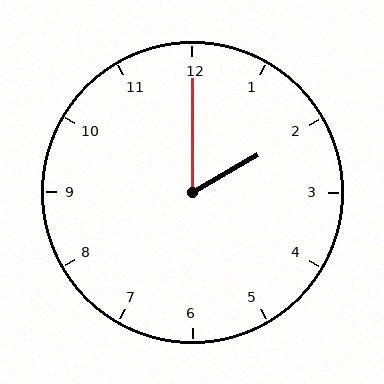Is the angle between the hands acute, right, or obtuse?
It is acute.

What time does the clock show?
2:00.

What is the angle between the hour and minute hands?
Approximately 60 degrees.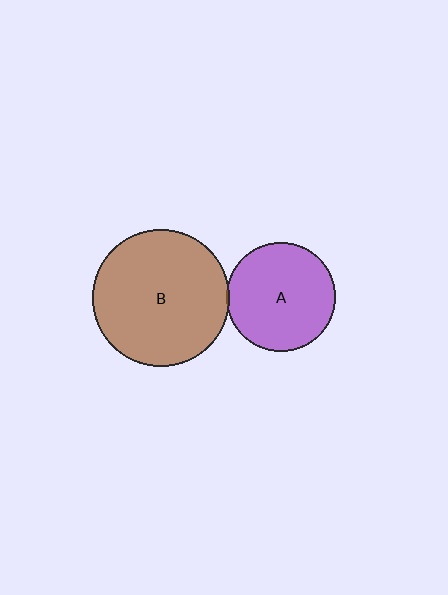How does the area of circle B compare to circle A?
Approximately 1.6 times.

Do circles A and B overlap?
Yes.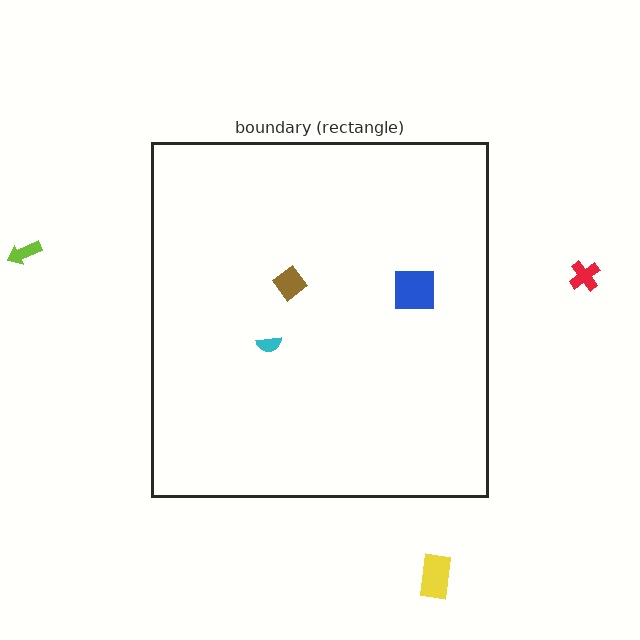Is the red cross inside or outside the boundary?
Outside.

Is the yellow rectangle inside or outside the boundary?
Outside.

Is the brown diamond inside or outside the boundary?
Inside.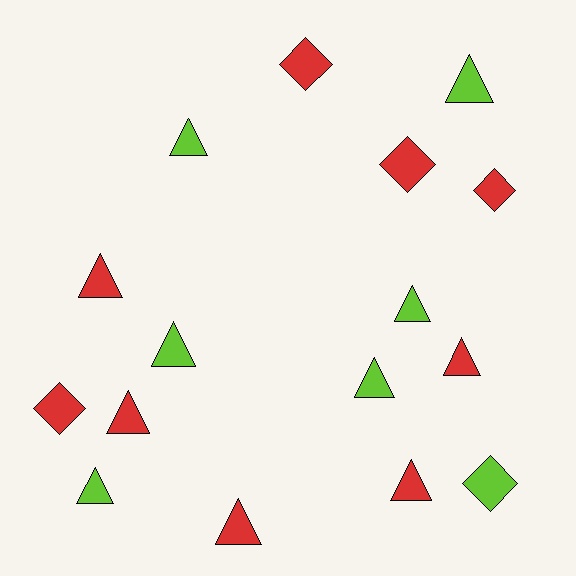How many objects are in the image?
There are 16 objects.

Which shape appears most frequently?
Triangle, with 11 objects.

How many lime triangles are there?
There are 6 lime triangles.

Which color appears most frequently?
Red, with 9 objects.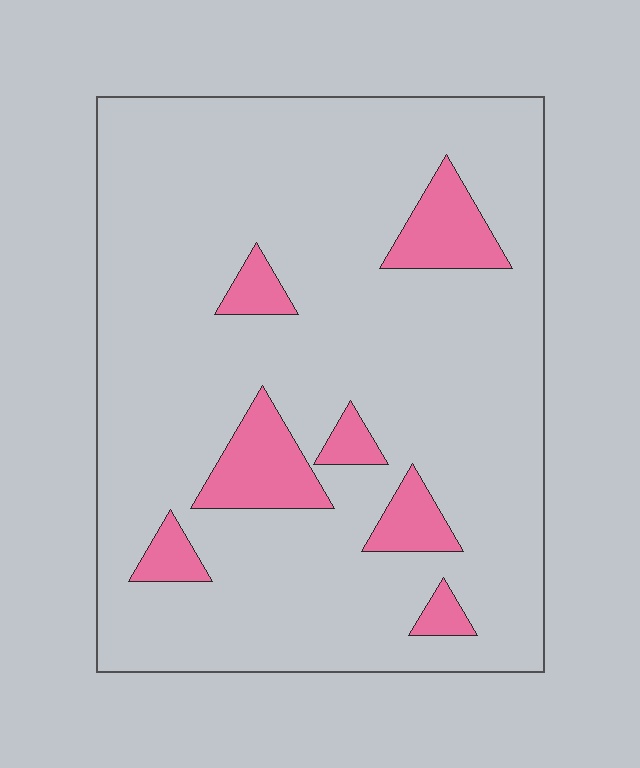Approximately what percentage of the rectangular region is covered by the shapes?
Approximately 10%.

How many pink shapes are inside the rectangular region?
7.